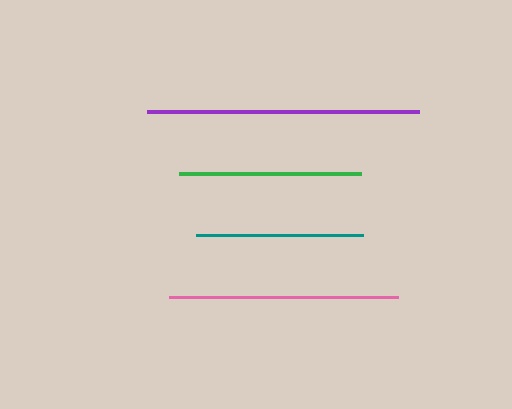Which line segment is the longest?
The purple line is the longest at approximately 272 pixels.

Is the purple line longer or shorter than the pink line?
The purple line is longer than the pink line.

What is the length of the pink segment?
The pink segment is approximately 228 pixels long.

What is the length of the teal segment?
The teal segment is approximately 167 pixels long.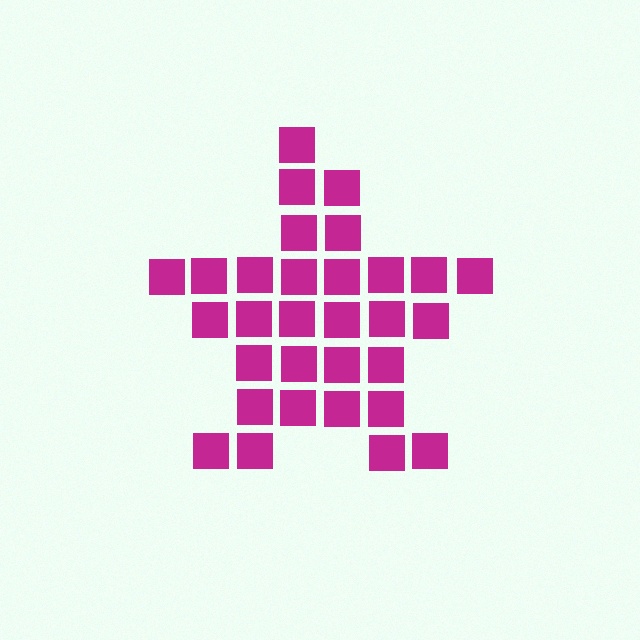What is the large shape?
The large shape is a star.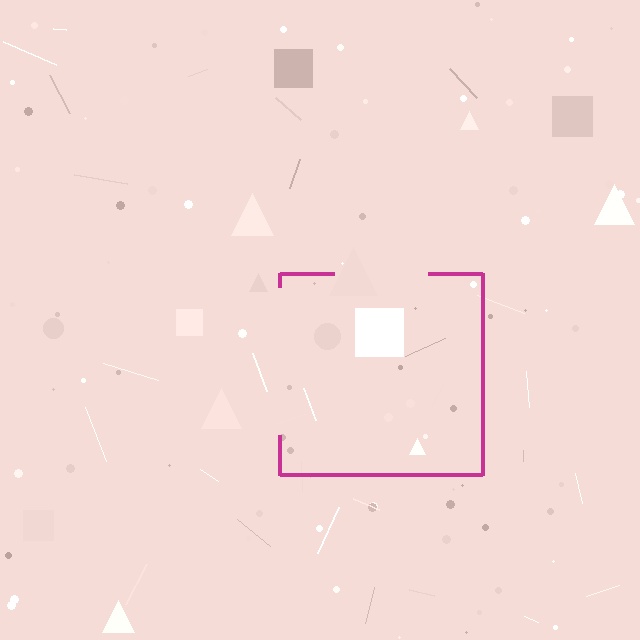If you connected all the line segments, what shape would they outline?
They would outline a square.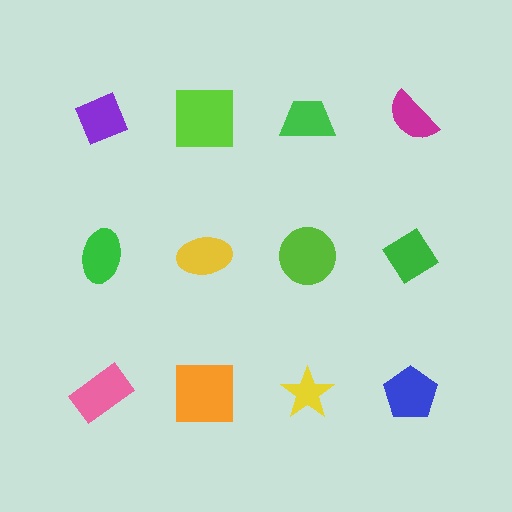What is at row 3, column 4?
A blue pentagon.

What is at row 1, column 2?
A lime square.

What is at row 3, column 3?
A yellow star.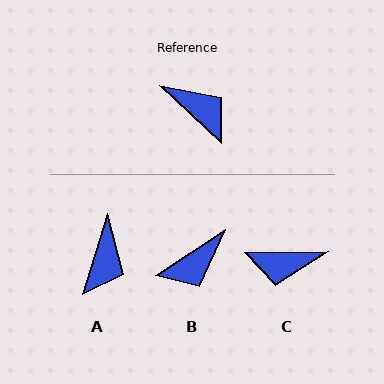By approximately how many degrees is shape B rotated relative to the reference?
Approximately 104 degrees clockwise.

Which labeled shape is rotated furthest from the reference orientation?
C, about 137 degrees away.